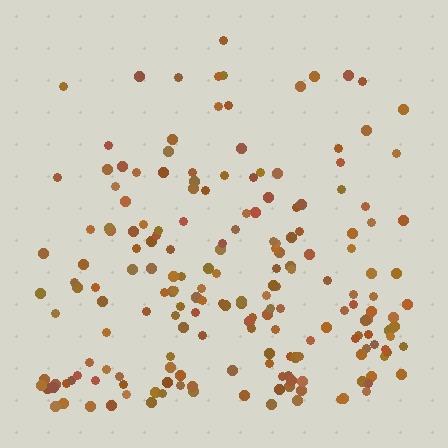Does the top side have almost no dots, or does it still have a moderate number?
Still a moderate number, just noticeably fewer than the bottom.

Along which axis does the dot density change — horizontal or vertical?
Vertical.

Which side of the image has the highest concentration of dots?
The bottom.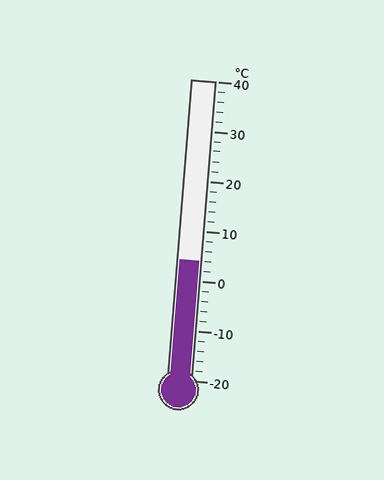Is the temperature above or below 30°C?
The temperature is below 30°C.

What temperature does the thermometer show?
The thermometer shows approximately 4°C.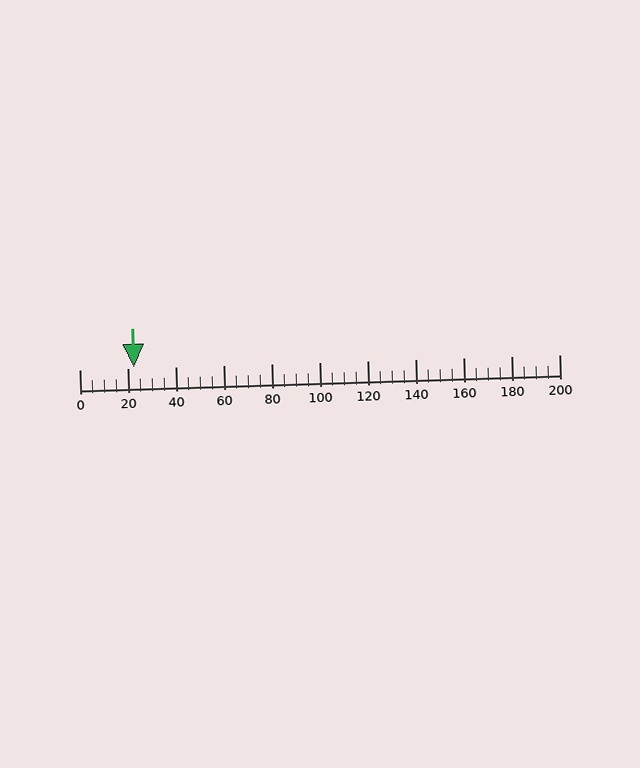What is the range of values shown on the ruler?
The ruler shows values from 0 to 200.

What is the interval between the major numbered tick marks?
The major tick marks are spaced 20 units apart.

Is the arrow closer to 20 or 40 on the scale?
The arrow is closer to 20.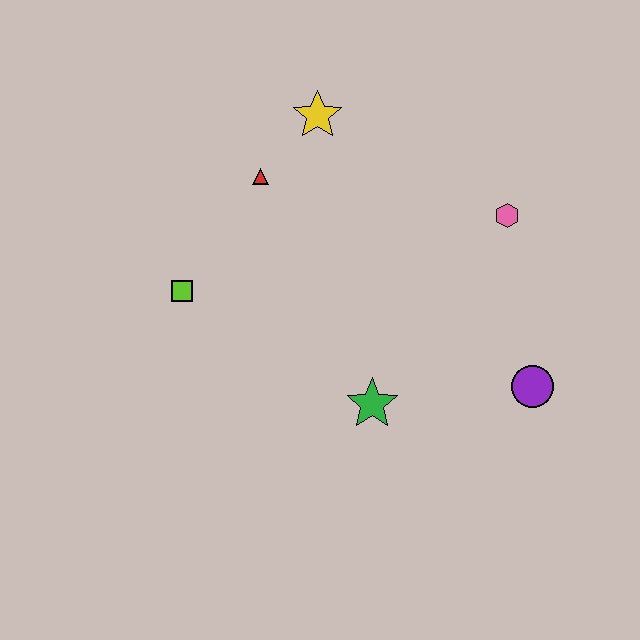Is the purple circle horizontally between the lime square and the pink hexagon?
No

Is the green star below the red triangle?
Yes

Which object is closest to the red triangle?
The yellow star is closest to the red triangle.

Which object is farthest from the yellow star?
The purple circle is farthest from the yellow star.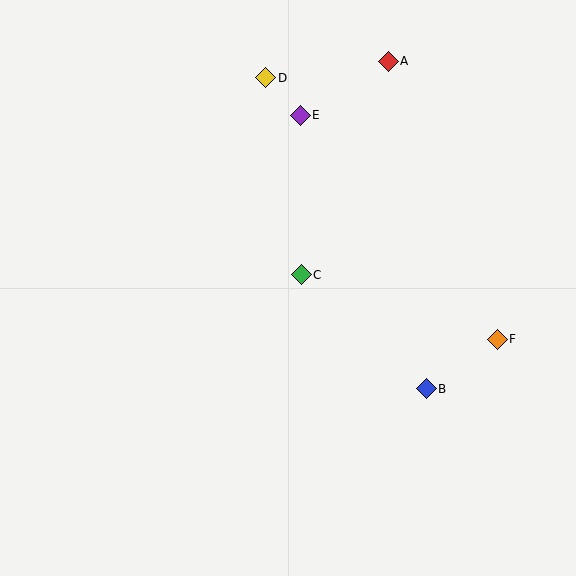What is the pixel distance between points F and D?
The distance between F and D is 349 pixels.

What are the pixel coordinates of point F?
Point F is at (497, 339).